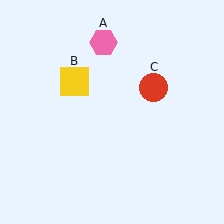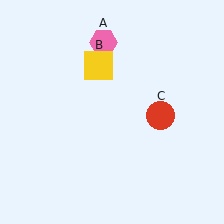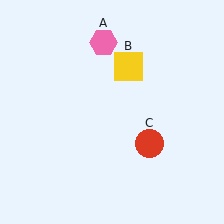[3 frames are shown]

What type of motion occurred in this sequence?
The yellow square (object B), red circle (object C) rotated clockwise around the center of the scene.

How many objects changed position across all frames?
2 objects changed position: yellow square (object B), red circle (object C).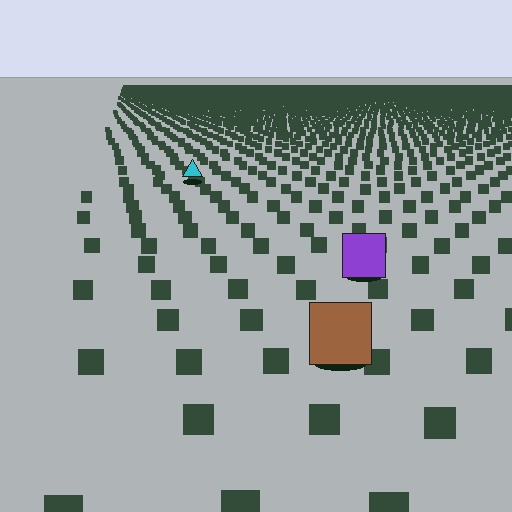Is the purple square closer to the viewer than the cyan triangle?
Yes. The purple square is closer — you can tell from the texture gradient: the ground texture is coarser near it.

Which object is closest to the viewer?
The brown square is closest. The texture marks near it are larger and more spread out.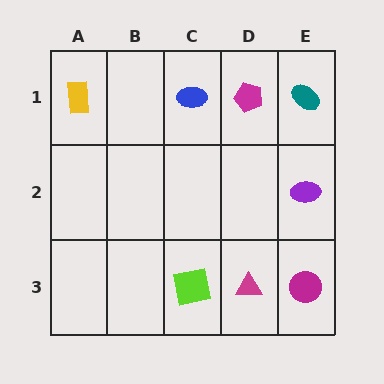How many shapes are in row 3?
3 shapes.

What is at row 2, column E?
A purple ellipse.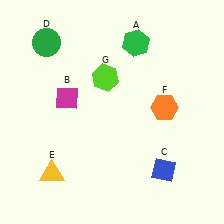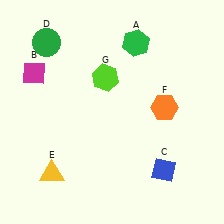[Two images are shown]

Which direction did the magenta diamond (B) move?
The magenta diamond (B) moved left.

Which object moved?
The magenta diamond (B) moved left.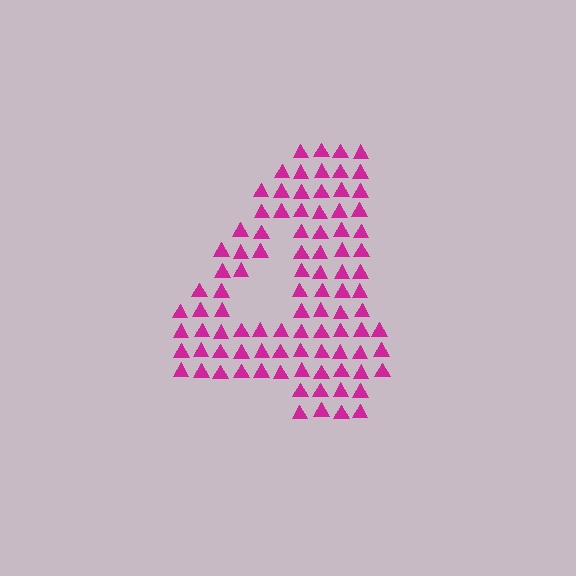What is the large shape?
The large shape is the digit 4.